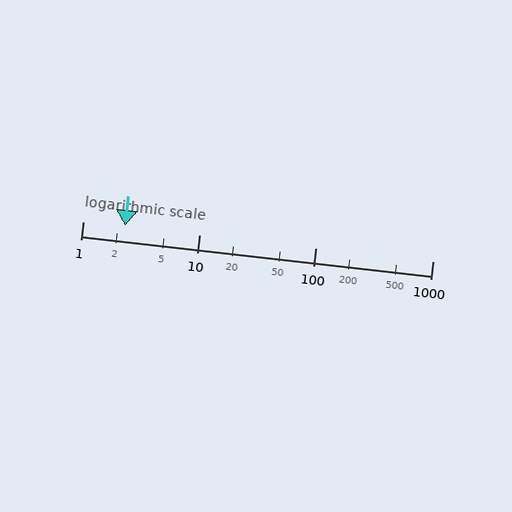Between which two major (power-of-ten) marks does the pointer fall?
The pointer is between 1 and 10.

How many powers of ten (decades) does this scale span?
The scale spans 3 decades, from 1 to 1000.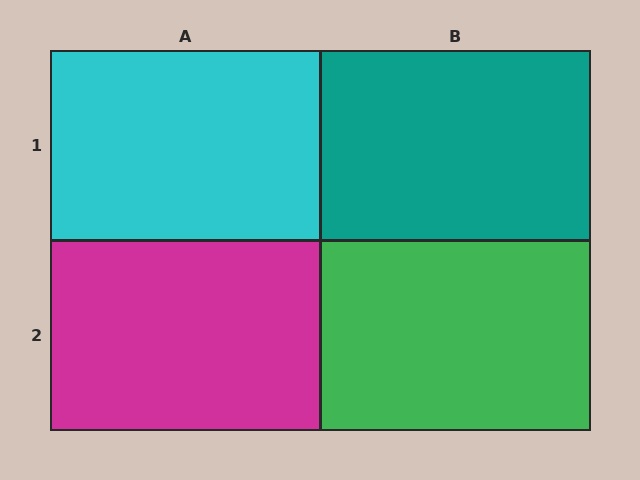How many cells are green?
1 cell is green.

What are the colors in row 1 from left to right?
Cyan, teal.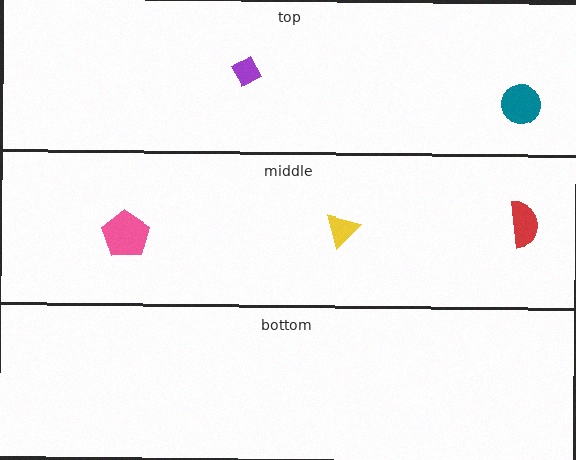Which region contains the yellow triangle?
The middle region.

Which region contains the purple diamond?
The top region.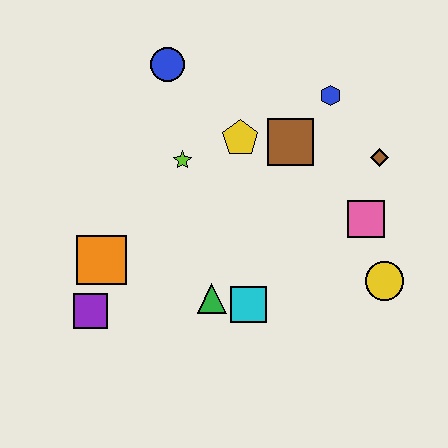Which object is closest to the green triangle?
The cyan square is closest to the green triangle.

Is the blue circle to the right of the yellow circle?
No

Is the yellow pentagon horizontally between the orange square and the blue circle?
No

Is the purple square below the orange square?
Yes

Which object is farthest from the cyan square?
The blue circle is farthest from the cyan square.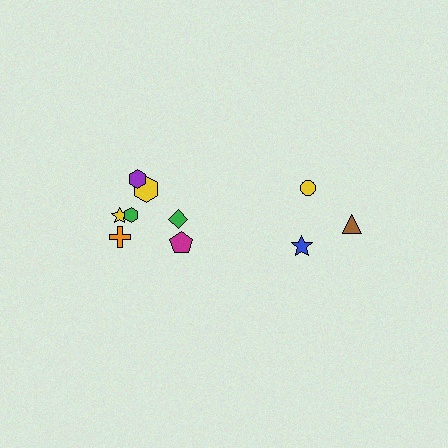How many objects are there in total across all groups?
There are 10 objects.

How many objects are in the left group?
There are 7 objects.